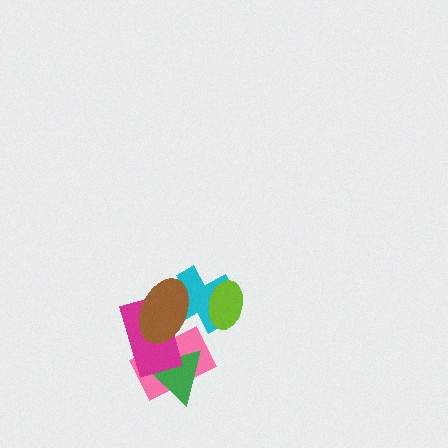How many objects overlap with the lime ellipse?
1 object overlaps with the lime ellipse.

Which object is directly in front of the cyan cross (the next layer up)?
The magenta rectangle is directly in front of the cyan cross.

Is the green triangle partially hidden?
Yes, it is partially covered by another shape.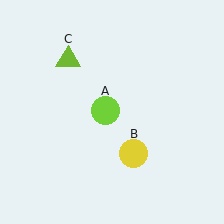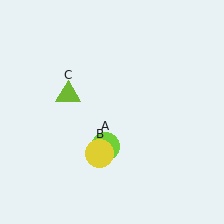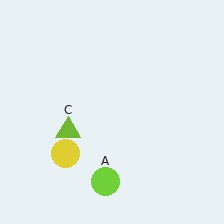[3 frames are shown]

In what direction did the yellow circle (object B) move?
The yellow circle (object B) moved left.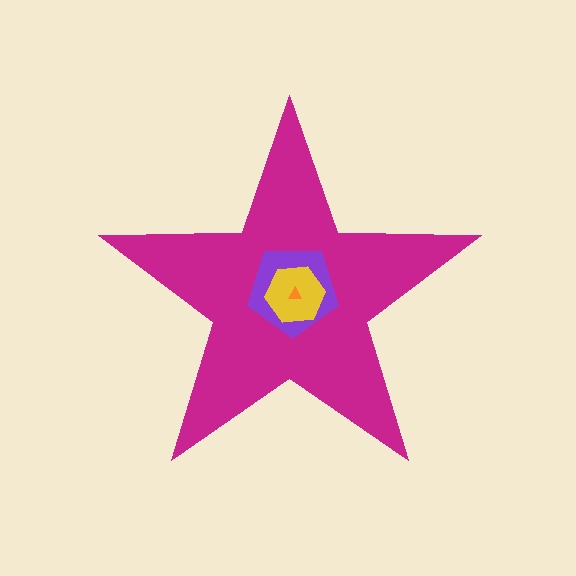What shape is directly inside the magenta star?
The purple pentagon.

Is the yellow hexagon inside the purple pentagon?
Yes.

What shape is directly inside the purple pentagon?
The yellow hexagon.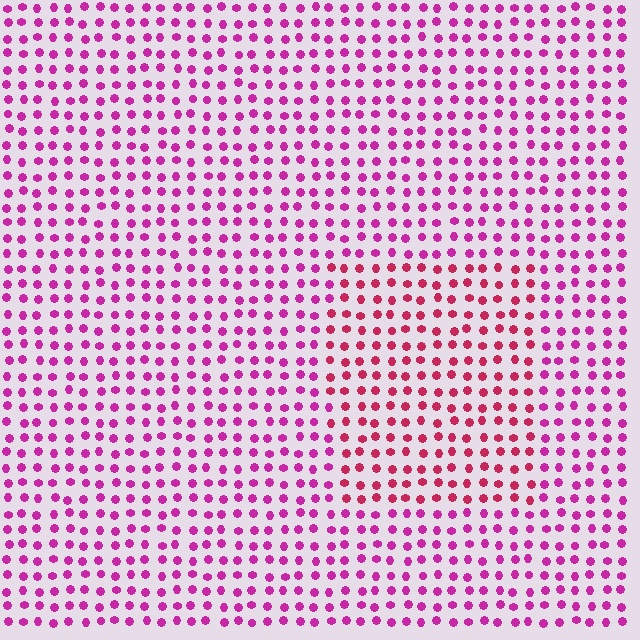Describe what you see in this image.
The image is filled with small magenta elements in a uniform arrangement. A rectangle-shaped region is visible where the elements are tinted to a slightly different hue, forming a subtle color boundary.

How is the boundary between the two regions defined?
The boundary is defined purely by a slight shift in hue (about 28 degrees). Spacing, size, and orientation are identical on both sides.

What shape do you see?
I see a rectangle.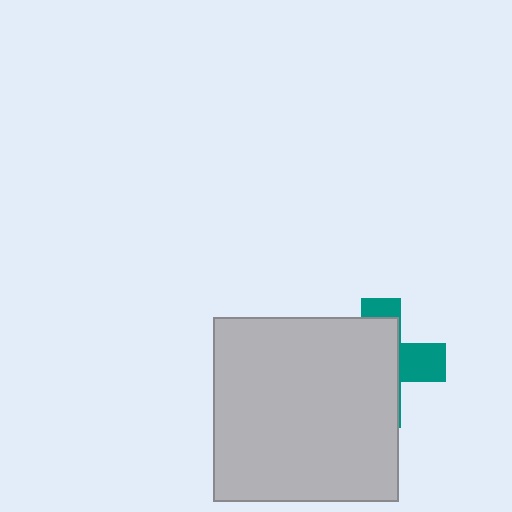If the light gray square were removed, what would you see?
You would see the complete teal cross.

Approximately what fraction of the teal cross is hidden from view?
Roughly 69% of the teal cross is hidden behind the light gray square.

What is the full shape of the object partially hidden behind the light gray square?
The partially hidden object is a teal cross.